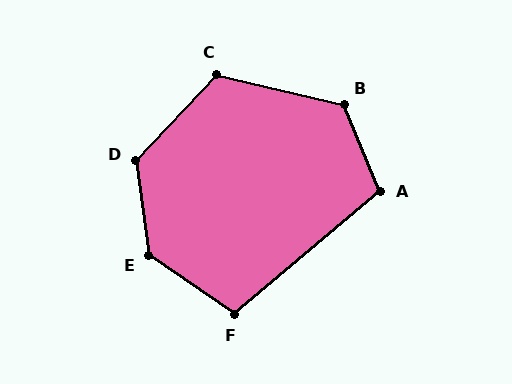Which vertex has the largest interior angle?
E, at approximately 133 degrees.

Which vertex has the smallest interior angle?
F, at approximately 105 degrees.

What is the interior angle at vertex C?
Approximately 120 degrees (obtuse).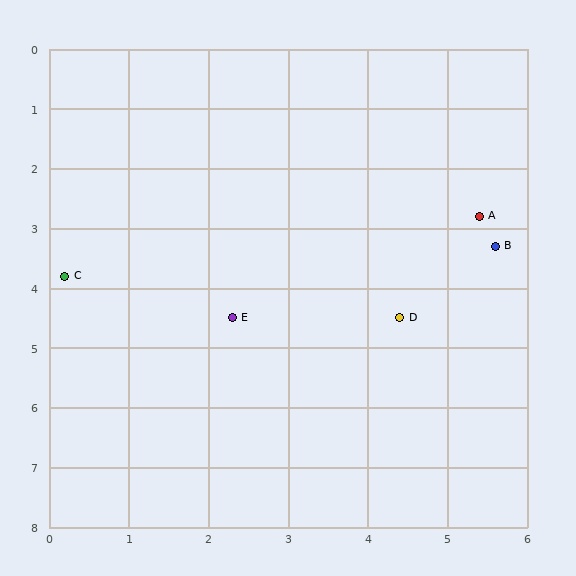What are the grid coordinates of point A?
Point A is at approximately (5.4, 2.8).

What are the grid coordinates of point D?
Point D is at approximately (4.4, 4.5).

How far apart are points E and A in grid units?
Points E and A are about 3.5 grid units apart.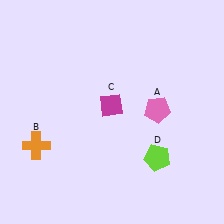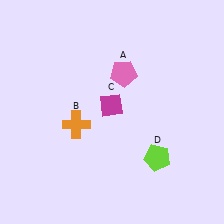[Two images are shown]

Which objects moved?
The objects that moved are: the pink pentagon (A), the orange cross (B).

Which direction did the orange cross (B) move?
The orange cross (B) moved right.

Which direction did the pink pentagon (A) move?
The pink pentagon (A) moved up.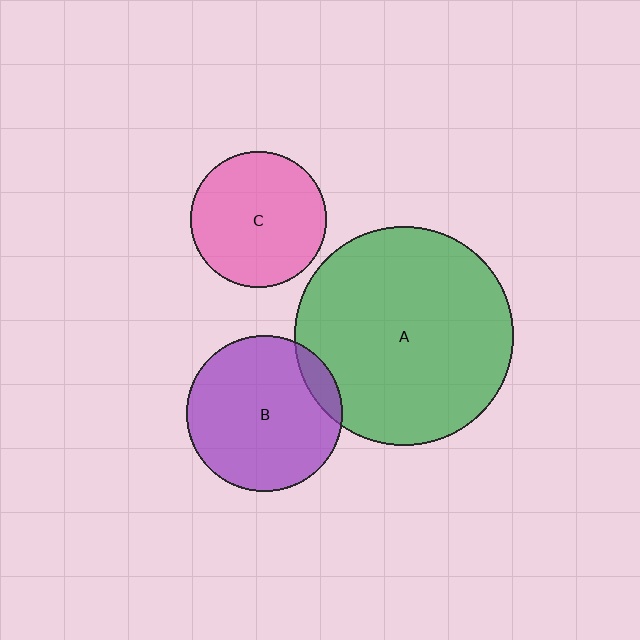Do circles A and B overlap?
Yes.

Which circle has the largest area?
Circle A (green).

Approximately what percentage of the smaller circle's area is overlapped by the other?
Approximately 10%.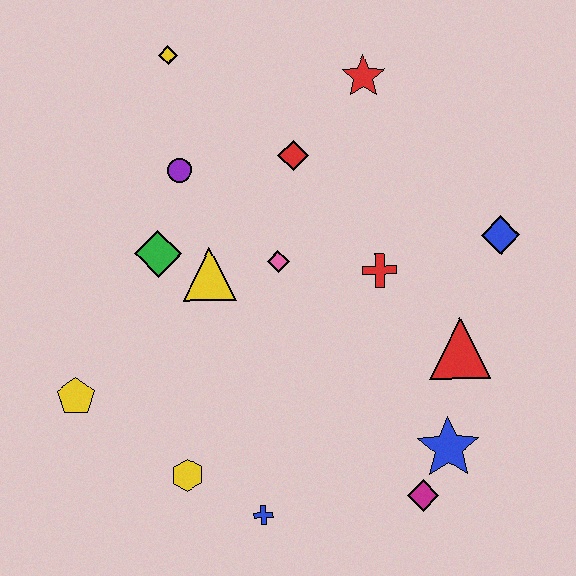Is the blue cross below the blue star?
Yes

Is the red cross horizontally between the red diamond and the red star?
No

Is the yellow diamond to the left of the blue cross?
Yes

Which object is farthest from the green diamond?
The magenta diamond is farthest from the green diamond.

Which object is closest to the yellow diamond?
The purple circle is closest to the yellow diamond.